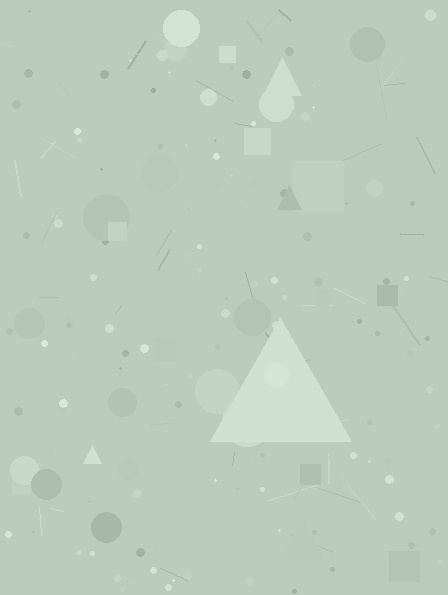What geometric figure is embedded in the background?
A triangle is embedded in the background.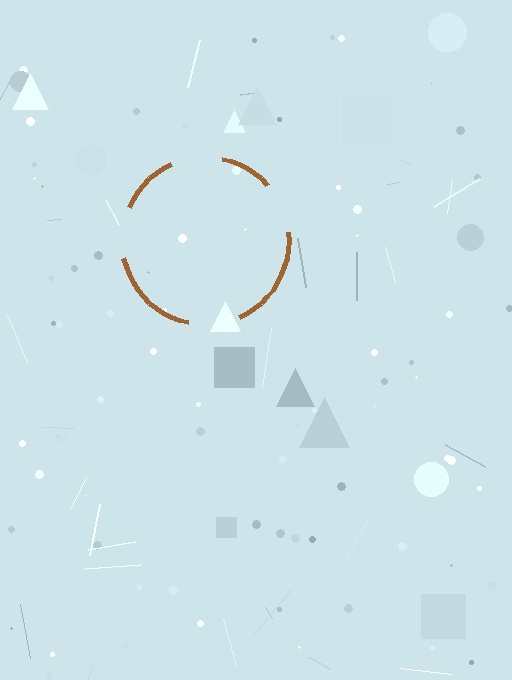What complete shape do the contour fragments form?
The contour fragments form a circle.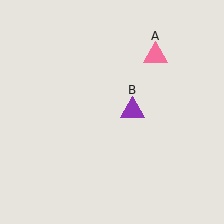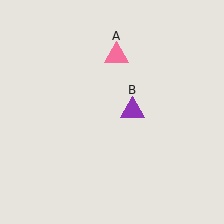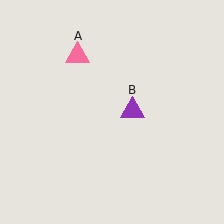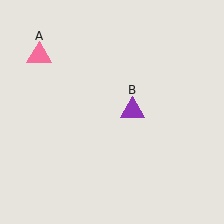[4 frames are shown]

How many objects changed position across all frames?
1 object changed position: pink triangle (object A).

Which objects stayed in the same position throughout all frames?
Purple triangle (object B) remained stationary.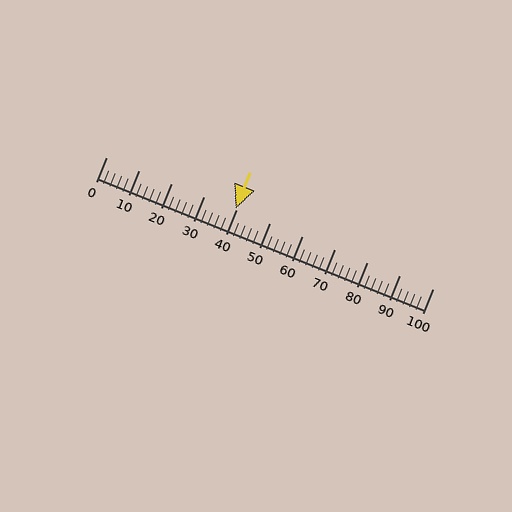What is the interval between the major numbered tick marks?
The major tick marks are spaced 10 units apart.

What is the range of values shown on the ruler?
The ruler shows values from 0 to 100.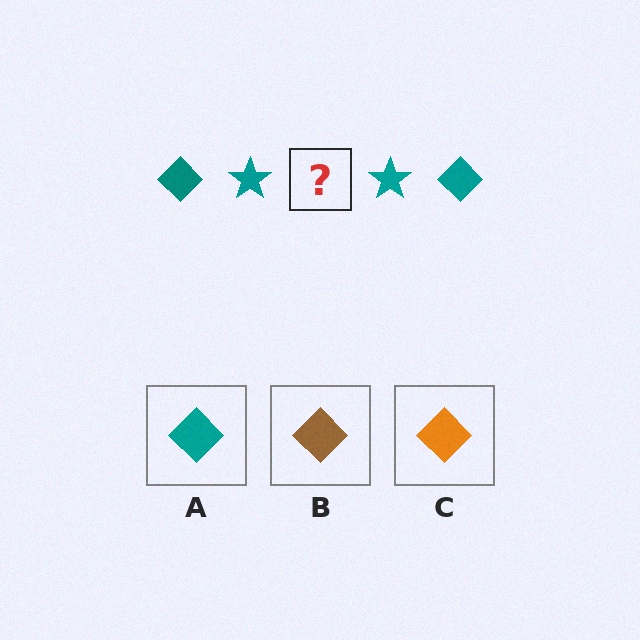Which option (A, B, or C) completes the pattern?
A.